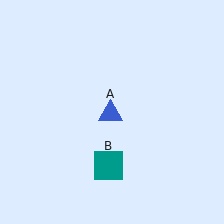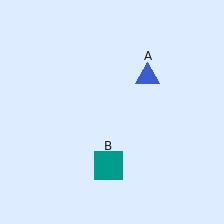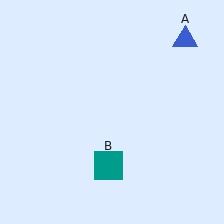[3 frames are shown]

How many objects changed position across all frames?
1 object changed position: blue triangle (object A).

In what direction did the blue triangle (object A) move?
The blue triangle (object A) moved up and to the right.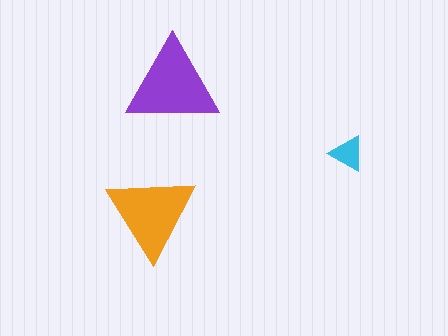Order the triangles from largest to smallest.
the purple one, the orange one, the cyan one.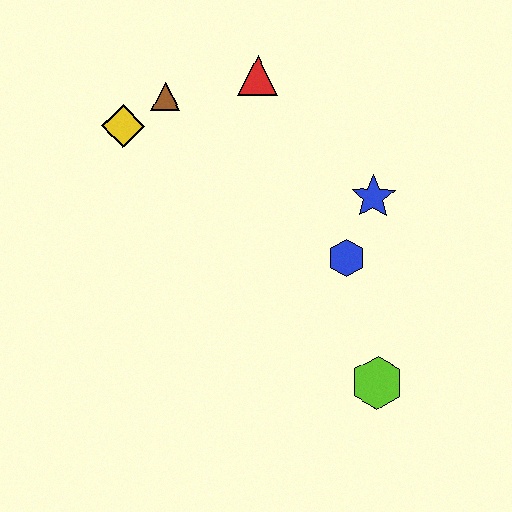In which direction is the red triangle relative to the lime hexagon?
The red triangle is above the lime hexagon.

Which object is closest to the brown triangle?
The yellow diamond is closest to the brown triangle.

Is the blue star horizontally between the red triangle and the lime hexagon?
Yes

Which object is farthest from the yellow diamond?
The lime hexagon is farthest from the yellow diamond.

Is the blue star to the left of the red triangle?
No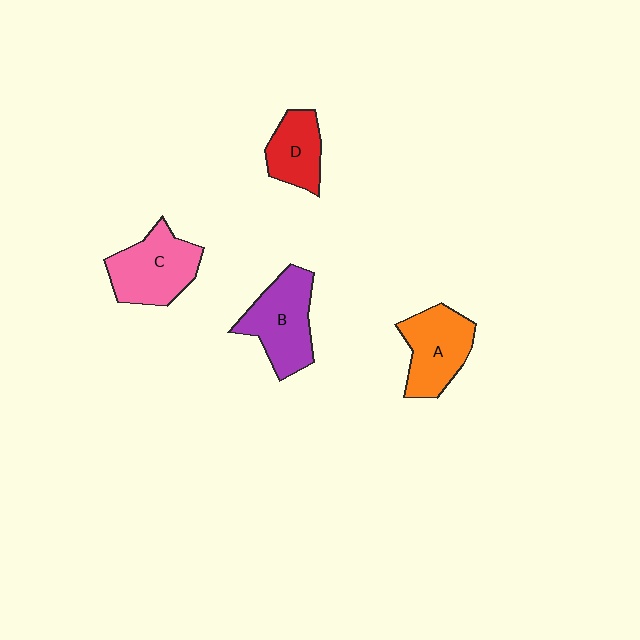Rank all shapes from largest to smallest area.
From largest to smallest: B (purple), C (pink), A (orange), D (red).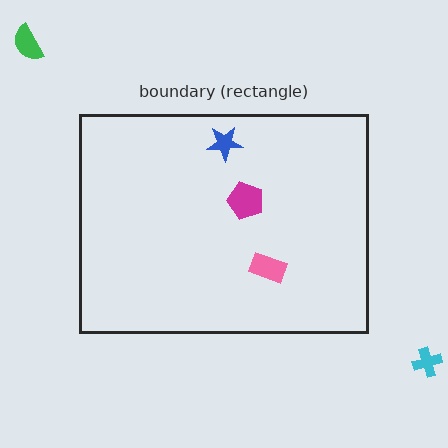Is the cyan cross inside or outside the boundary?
Outside.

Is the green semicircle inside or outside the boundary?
Outside.